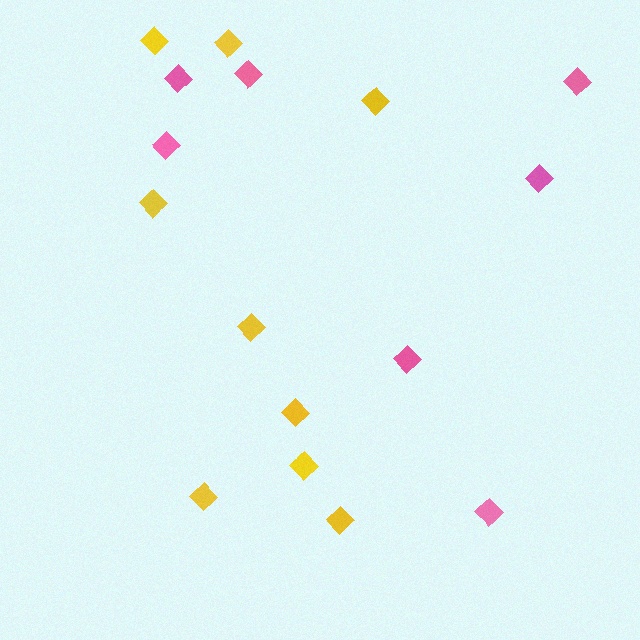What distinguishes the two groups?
There are 2 groups: one group of pink diamonds (7) and one group of yellow diamonds (9).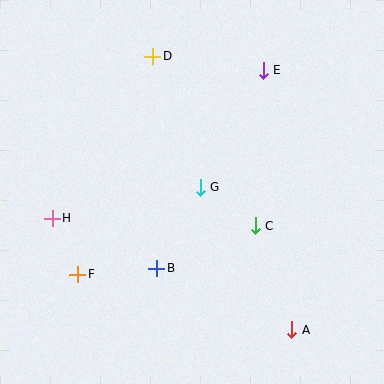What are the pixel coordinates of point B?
Point B is at (157, 268).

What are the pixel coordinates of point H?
Point H is at (52, 218).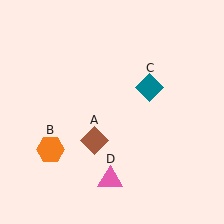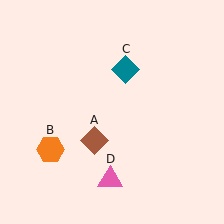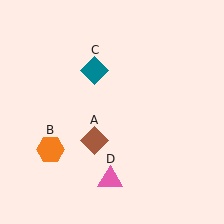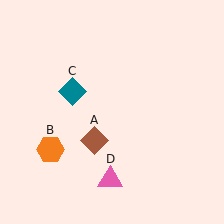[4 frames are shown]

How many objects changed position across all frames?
1 object changed position: teal diamond (object C).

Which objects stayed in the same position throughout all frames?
Brown diamond (object A) and orange hexagon (object B) and pink triangle (object D) remained stationary.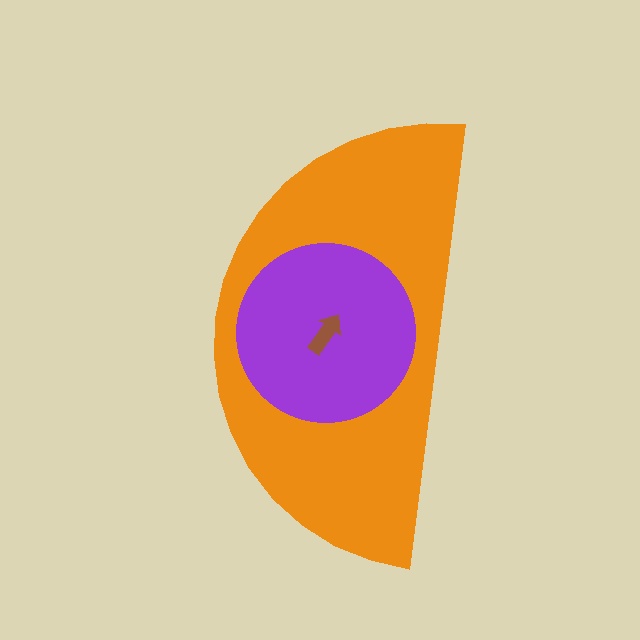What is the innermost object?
The brown arrow.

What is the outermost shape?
The orange semicircle.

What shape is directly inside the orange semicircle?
The purple circle.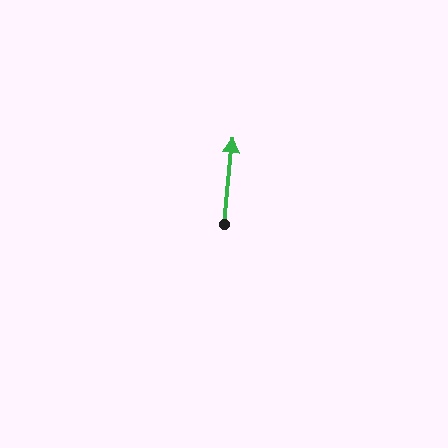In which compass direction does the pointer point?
North.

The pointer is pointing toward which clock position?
Roughly 12 o'clock.